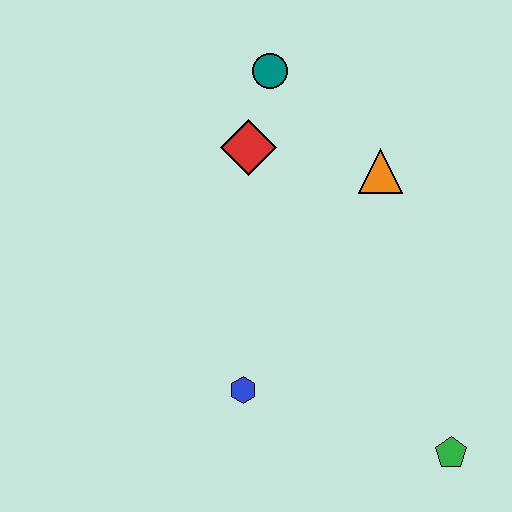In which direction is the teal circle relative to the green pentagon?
The teal circle is above the green pentagon.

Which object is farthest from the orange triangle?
The green pentagon is farthest from the orange triangle.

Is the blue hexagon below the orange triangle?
Yes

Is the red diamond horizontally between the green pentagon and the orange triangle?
No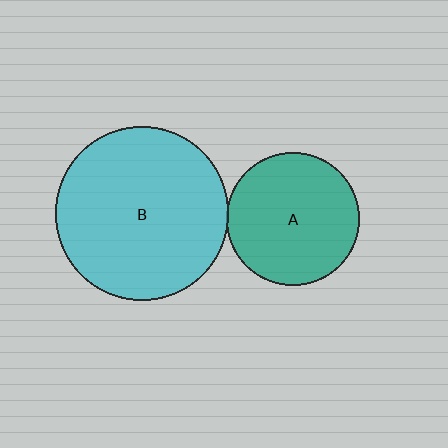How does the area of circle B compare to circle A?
Approximately 1.7 times.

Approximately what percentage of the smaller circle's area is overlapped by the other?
Approximately 5%.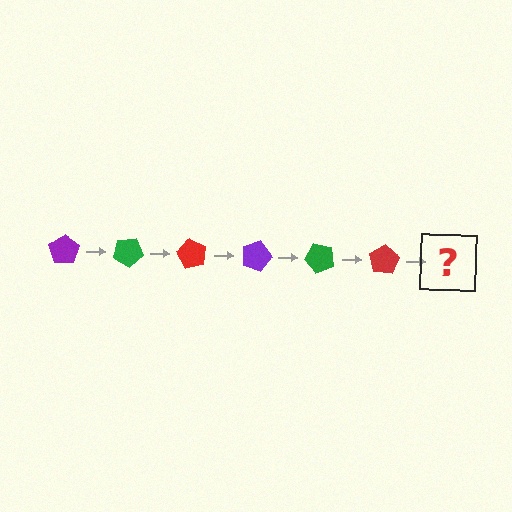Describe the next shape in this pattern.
It should be a purple pentagon, rotated 180 degrees from the start.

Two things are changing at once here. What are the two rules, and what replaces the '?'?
The two rules are that it rotates 30 degrees each step and the color cycles through purple, green, and red. The '?' should be a purple pentagon, rotated 180 degrees from the start.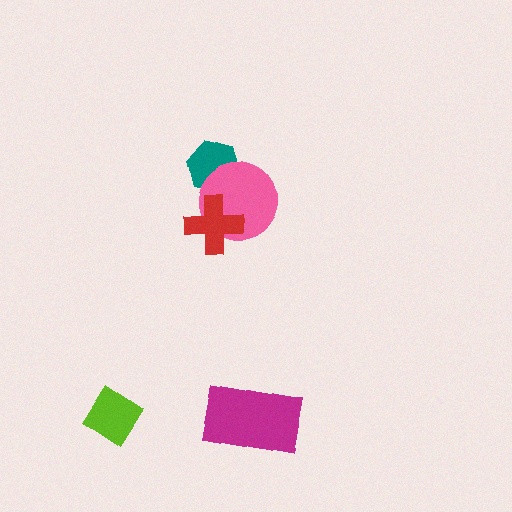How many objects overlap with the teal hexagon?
1 object overlaps with the teal hexagon.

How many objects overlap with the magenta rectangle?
0 objects overlap with the magenta rectangle.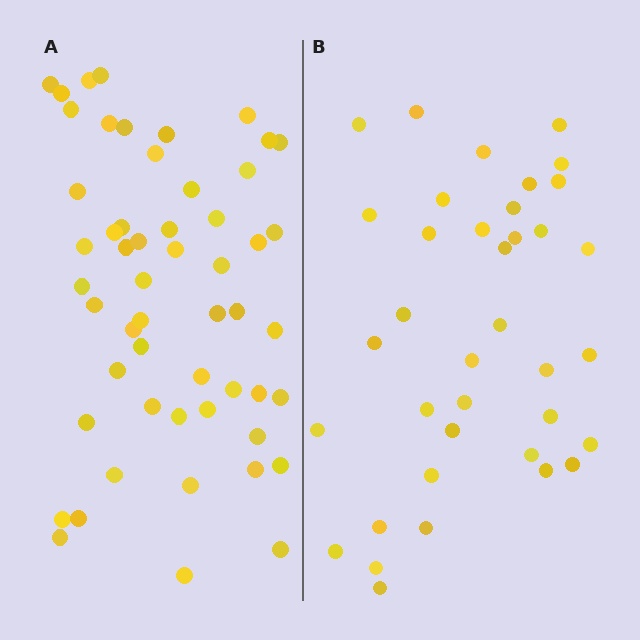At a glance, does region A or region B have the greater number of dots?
Region A (the left region) has more dots.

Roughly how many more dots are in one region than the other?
Region A has approximately 15 more dots than region B.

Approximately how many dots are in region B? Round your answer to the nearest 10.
About 40 dots. (The exact count is 37, which rounds to 40.)